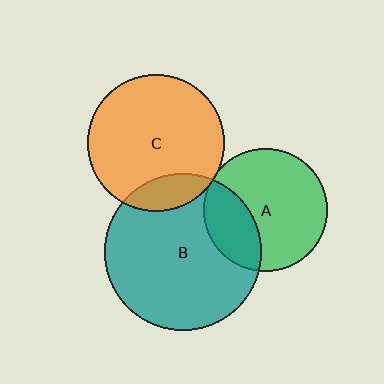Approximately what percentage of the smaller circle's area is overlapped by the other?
Approximately 5%.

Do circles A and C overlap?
Yes.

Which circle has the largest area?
Circle B (teal).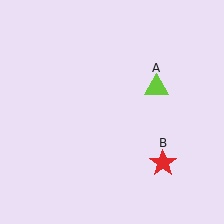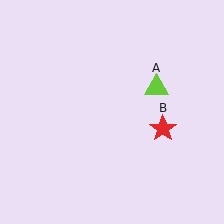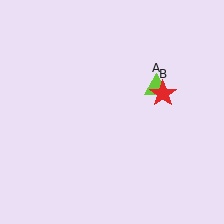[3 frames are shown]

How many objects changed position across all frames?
1 object changed position: red star (object B).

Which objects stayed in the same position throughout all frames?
Lime triangle (object A) remained stationary.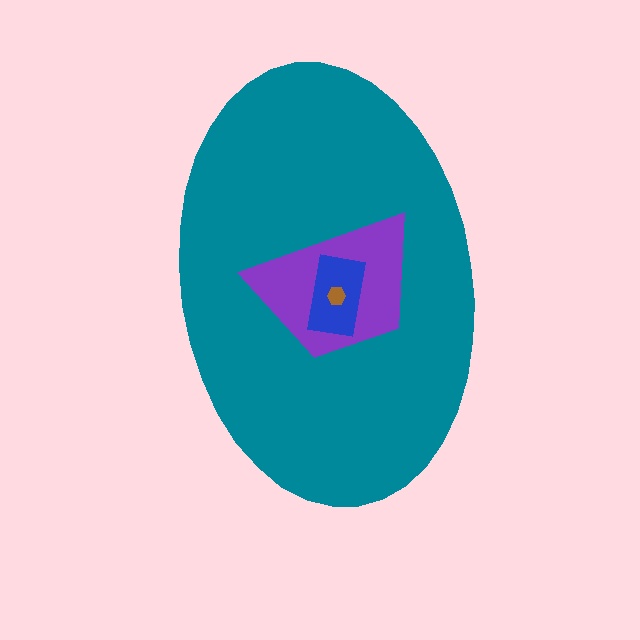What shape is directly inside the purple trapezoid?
The blue rectangle.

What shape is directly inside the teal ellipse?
The purple trapezoid.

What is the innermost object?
The brown hexagon.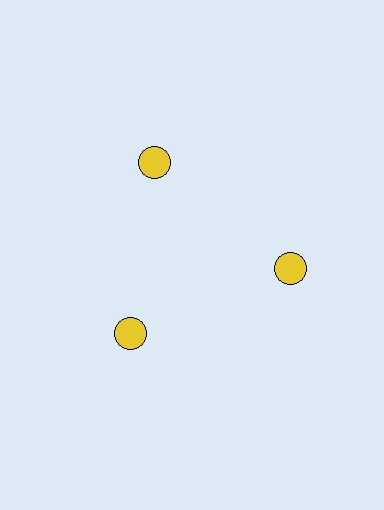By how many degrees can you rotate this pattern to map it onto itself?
The pattern maps onto itself every 120 degrees of rotation.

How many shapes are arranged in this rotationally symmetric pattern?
There are 3 shapes, arranged in 3 groups of 1.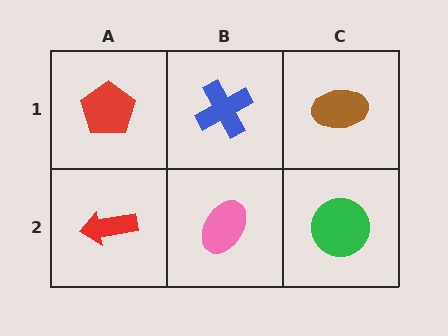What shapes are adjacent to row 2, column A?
A red pentagon (row 1, column A), a pink ellipse (row 2, column B).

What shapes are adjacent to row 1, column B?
A pink ellipse (row 2, column B), a red pentagon (row 1, column A), a brown ellipse (row 1, column C).